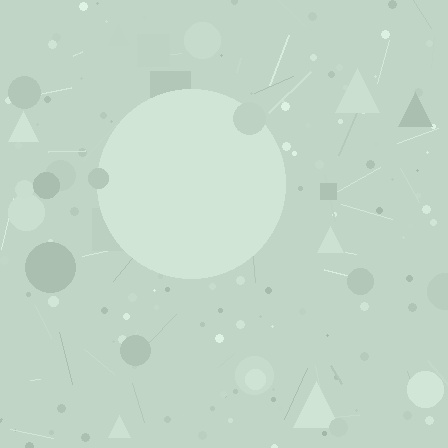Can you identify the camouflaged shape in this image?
The camouflaged shape is a circle.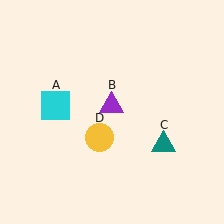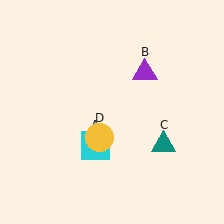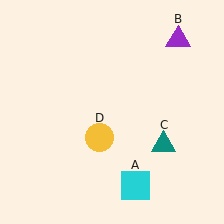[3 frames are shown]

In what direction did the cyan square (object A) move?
The cyan square (object A) moved down and to the right.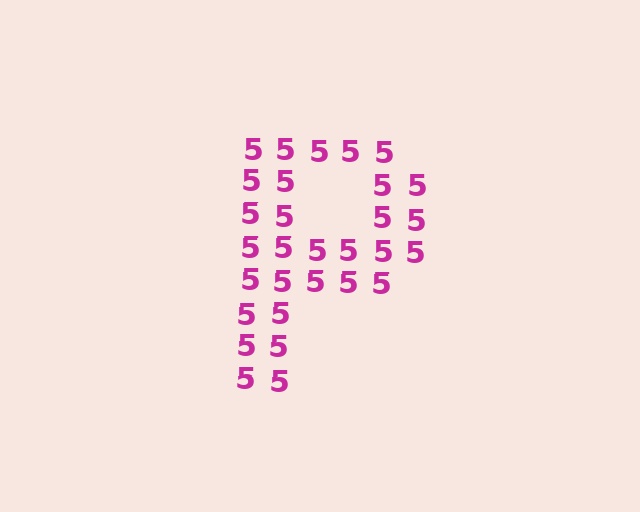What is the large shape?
The large shape is the letter P.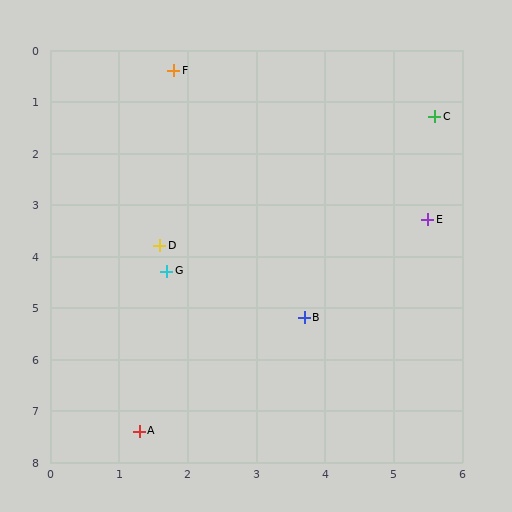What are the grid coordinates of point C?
Point C is at approximately (5.6, 1.3).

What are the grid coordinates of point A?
Point A is at approximately (1.3, 7.4).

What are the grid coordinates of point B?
Point B is at approximately (3.7, 5.2).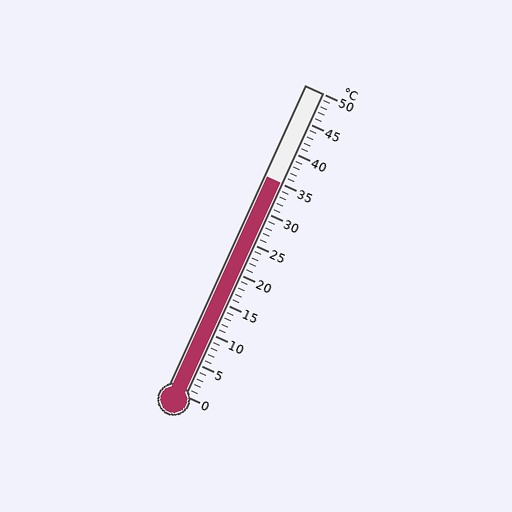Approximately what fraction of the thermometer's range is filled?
The thermometer is filled to approximately 70% of its range.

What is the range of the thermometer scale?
The thermometer scale ranges from 0°C to 50°C.